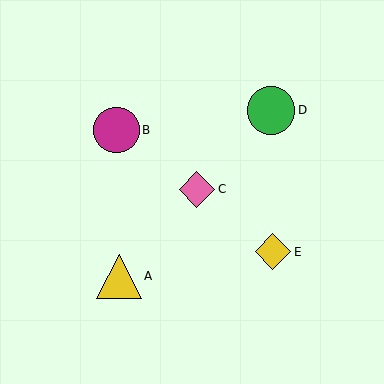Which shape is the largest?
The green circle (labeled D) is the largest.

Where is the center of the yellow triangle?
The center of the yellow triangle is at (119, 276).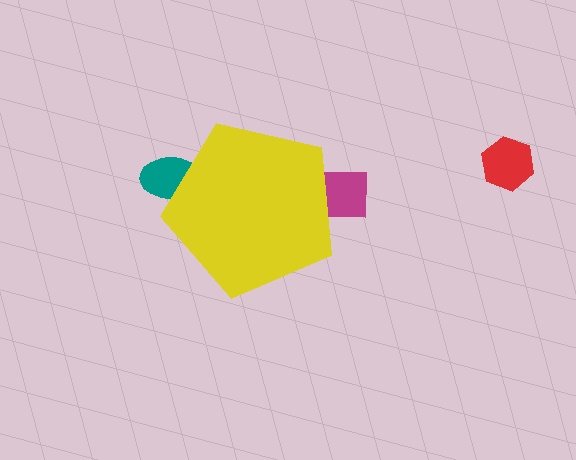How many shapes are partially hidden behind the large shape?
2 shapes are partially hidden.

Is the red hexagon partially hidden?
No, the red hexagon is fully visible.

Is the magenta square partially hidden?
Yes, the magenta square is partially hidden behind the yellow pentagon.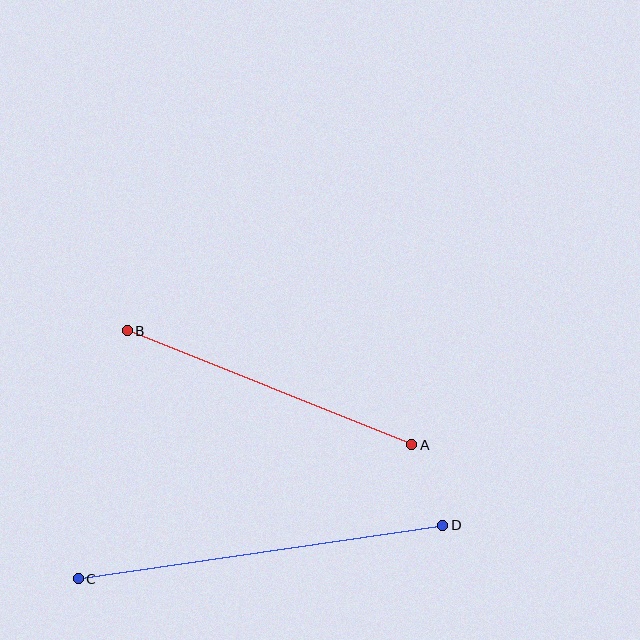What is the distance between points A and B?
The distance is approximately 307 pixels.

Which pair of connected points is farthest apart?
Points C and D are farthest apart.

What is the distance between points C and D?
The distance is approximately 368 pixels.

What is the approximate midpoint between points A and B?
The midpoint is at approximately (269, 388) pixels.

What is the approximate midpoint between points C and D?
The midpoint is at approximately (260, 552) pixels.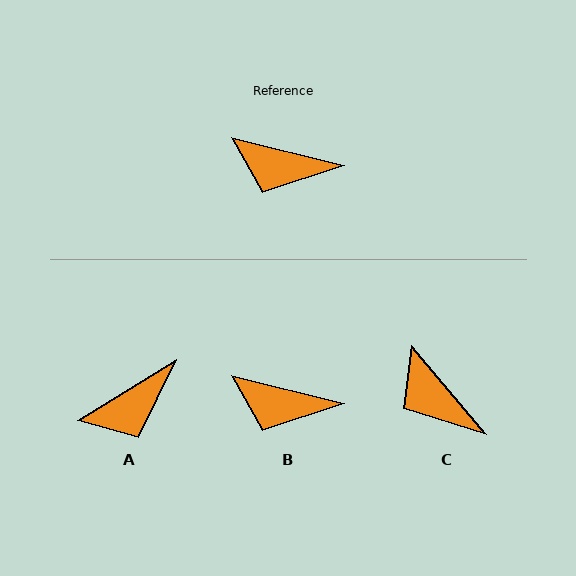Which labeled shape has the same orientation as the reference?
B.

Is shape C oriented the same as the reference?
No, it is off by about 36 degrees.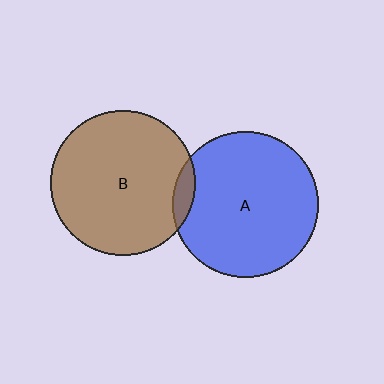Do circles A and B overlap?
Yes.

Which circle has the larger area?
Circle A (blue).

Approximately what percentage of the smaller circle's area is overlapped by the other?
Approximately 5%.